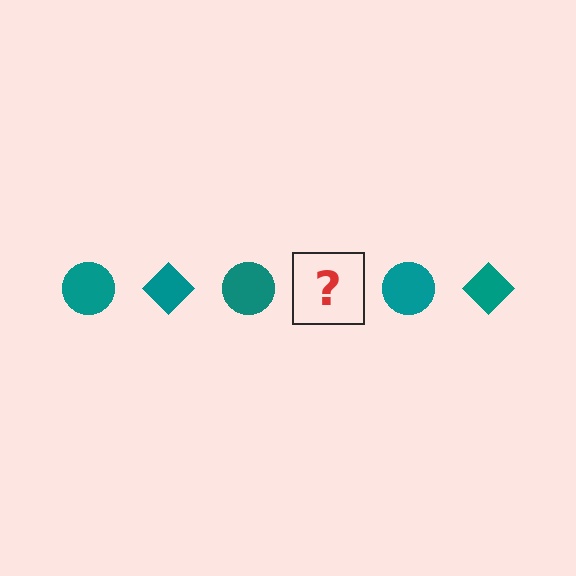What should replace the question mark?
The question mark should be replaced with a teal diamond.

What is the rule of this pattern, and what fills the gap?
The rule is that the pattern cycles through circle, diamond shapes in teal. The gap should be filled with a teal diamond.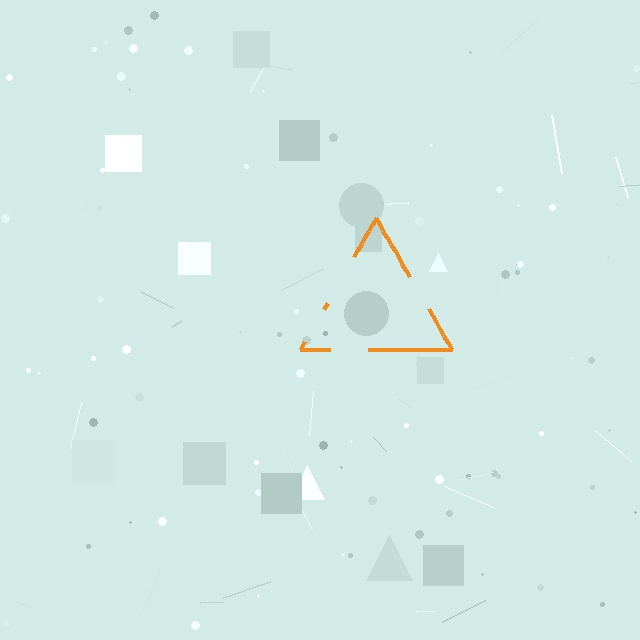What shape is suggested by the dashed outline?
The dashed outline suggests a triangle.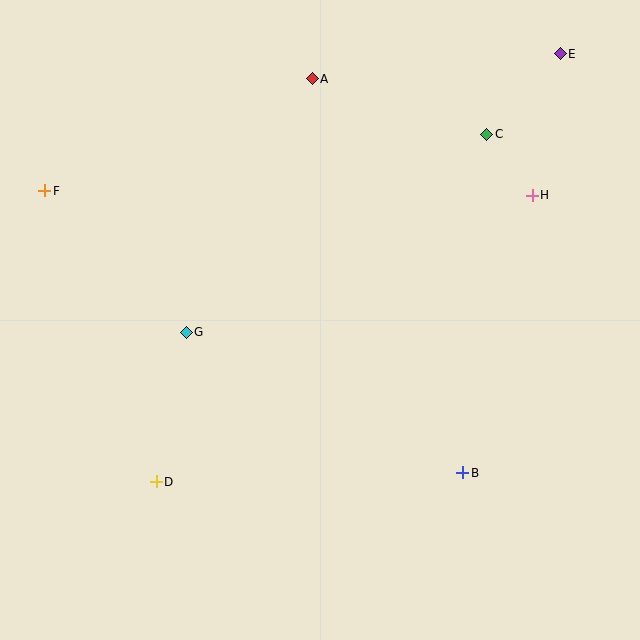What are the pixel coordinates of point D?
Point D is at (156, 482).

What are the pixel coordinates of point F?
Point F is at (45, 191).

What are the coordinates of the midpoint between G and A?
The midpoint between G and A is at (249, 205).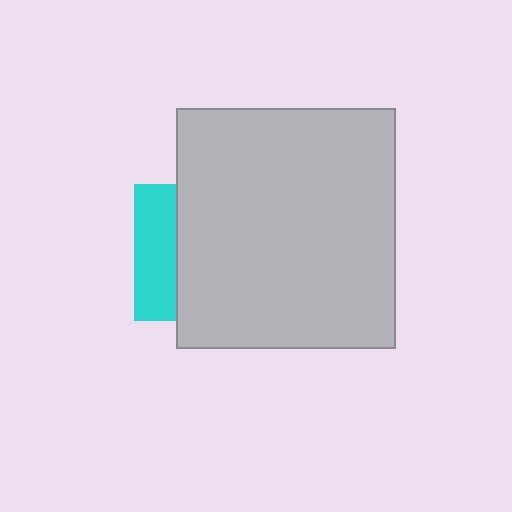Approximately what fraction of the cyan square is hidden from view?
Roughly 70% of the cyan square is hidden behind the light gray rectangle.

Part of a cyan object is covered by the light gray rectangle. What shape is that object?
It is a square.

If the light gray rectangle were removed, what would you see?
You would see the complete cyan square.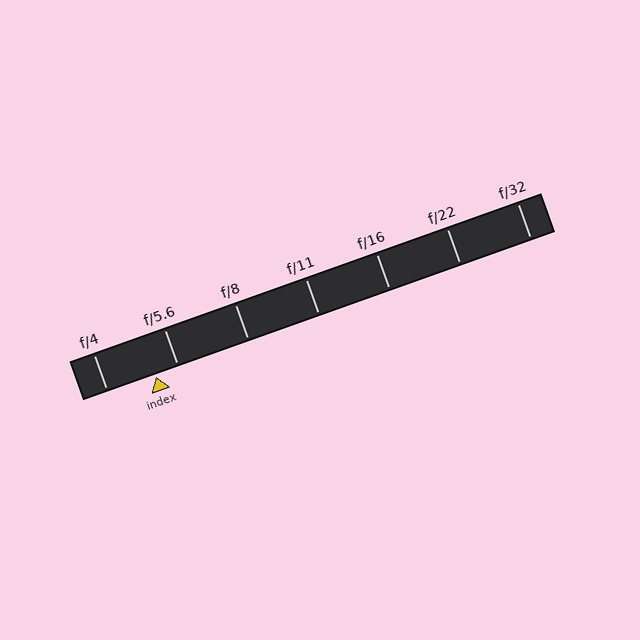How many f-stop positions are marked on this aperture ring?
There are 7 f-stop positions marked.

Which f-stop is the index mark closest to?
The index mark is closest to f/5.6.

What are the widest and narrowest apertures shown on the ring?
The widest aperture shown is f/4 and the narrowest is f/32.